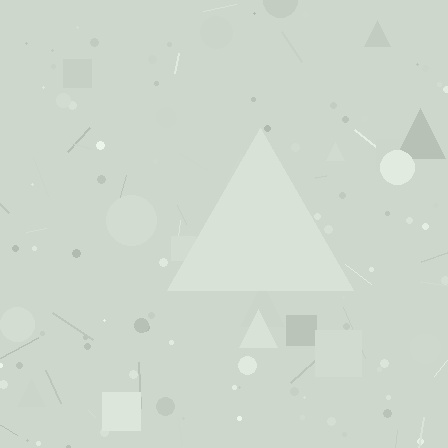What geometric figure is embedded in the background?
A triangle is embedded in the background.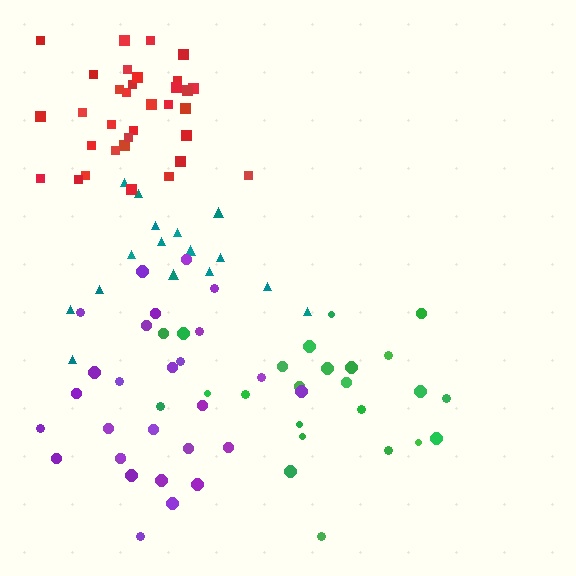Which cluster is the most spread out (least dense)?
Green.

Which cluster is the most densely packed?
Red.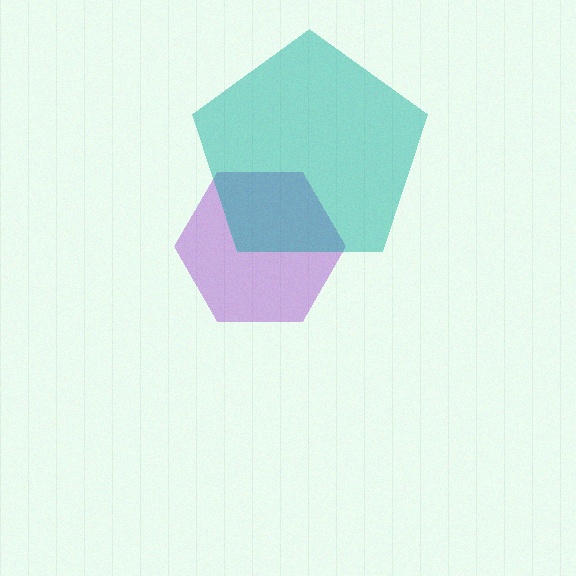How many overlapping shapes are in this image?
There are 2 overlapping shapes in the image.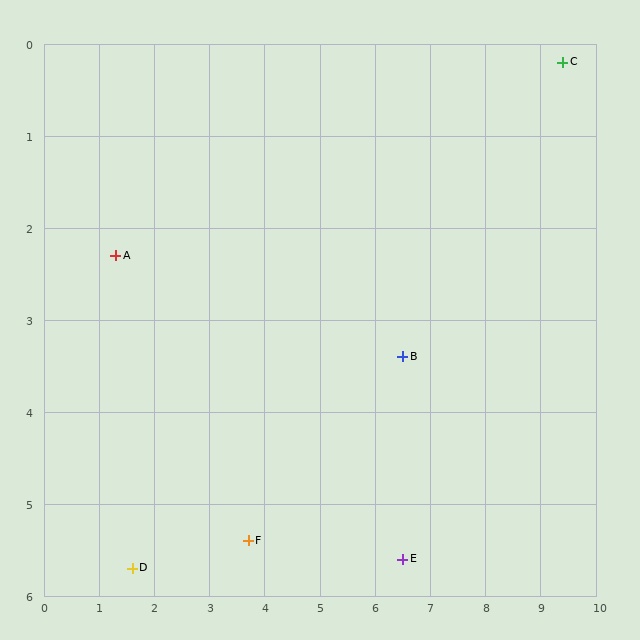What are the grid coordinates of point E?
Point E is at approximately (6.5, 5.6).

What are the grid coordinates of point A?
Point A is at approximately (1.3, 2.3).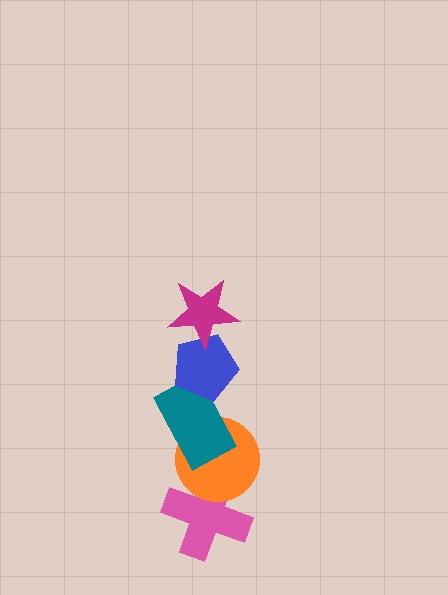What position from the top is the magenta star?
The magenta star is 1st from the top.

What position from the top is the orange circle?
The orange circle is 4th from the top.